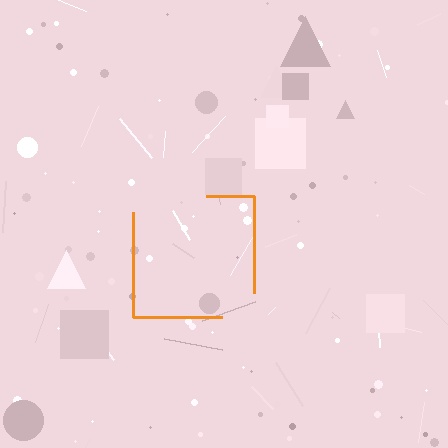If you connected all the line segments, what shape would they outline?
They would outline a square.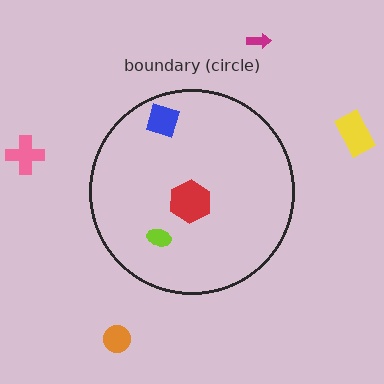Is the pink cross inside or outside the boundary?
Outside.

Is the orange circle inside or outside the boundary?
Outside.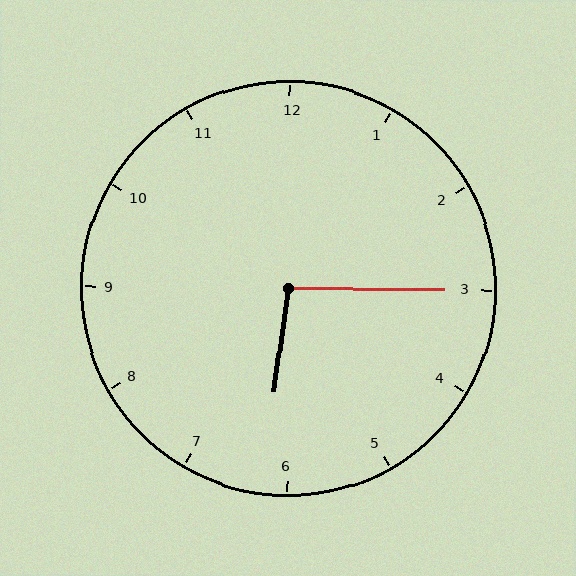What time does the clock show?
6:15.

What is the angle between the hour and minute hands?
Approximately 98 degrees.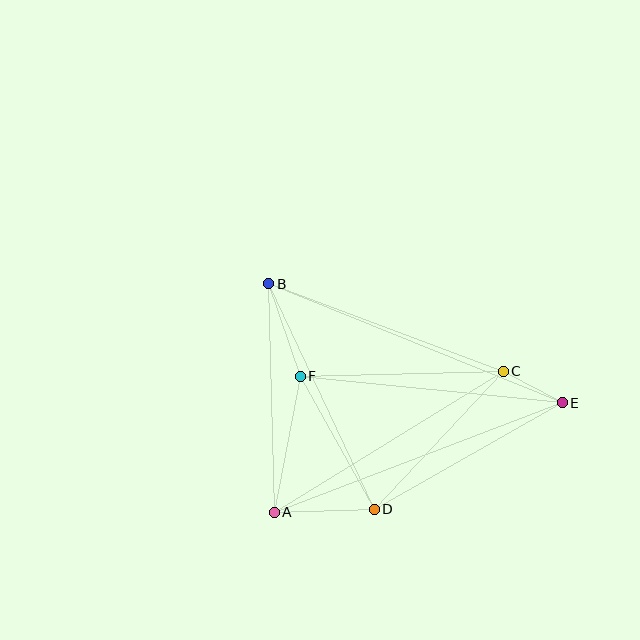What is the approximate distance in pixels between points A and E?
The distance between A and E is approximately 308 pixels.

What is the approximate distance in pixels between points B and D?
The distance between B and D is approximately 249 pixels.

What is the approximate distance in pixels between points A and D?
The distance between A and D is approximately 100 pixels.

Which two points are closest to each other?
Points C and E are closest to each other.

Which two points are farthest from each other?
Points B and E are farthest from each other.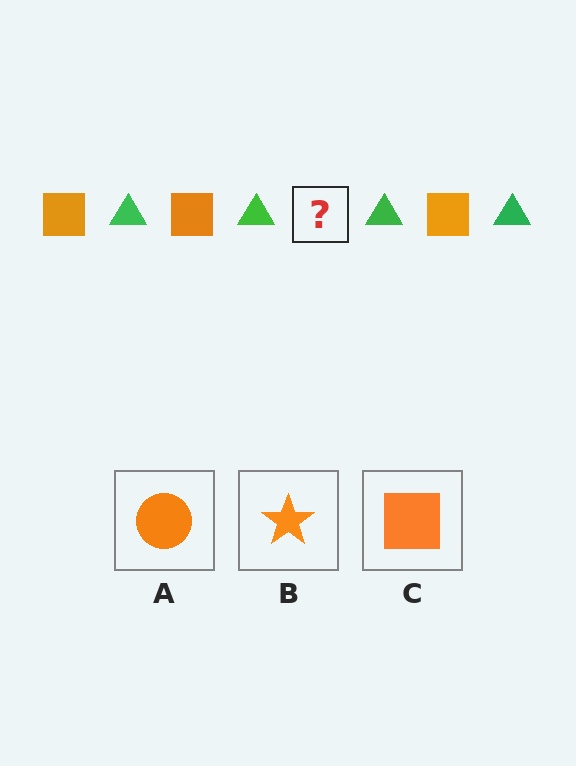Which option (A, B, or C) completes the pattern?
C.